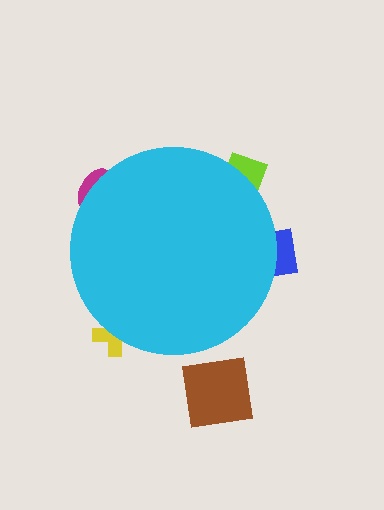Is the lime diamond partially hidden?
Yes, the lime diamond is partially hidden behind the cyan circle.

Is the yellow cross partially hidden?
Yes, the yellow cross is partially hidden behind the cyan circle.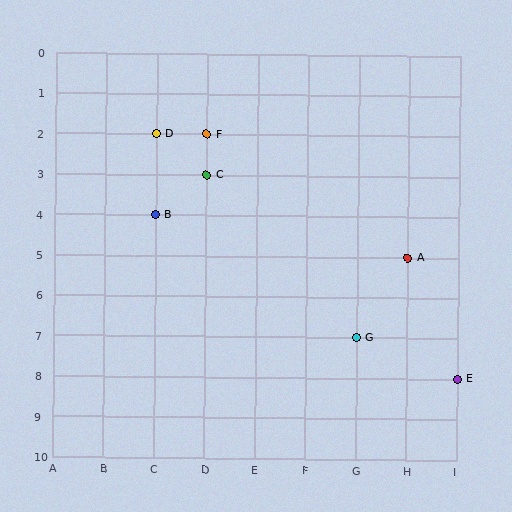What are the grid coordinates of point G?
Point G is at grid coordinates (G, 7).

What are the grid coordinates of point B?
Point B is at grid coordinates (C, 4).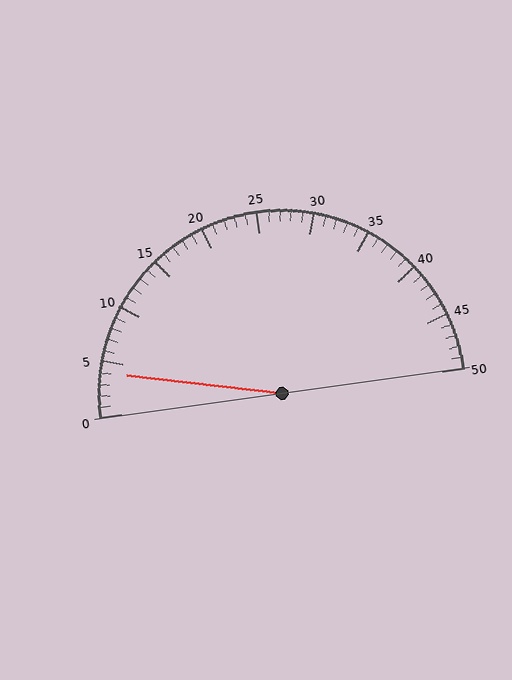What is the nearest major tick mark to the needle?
The nearest major tick mark is 5.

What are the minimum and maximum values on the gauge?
The gauge ranges from 0 to 50.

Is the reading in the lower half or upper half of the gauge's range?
The reading is in the lower half of the range (0 to 50).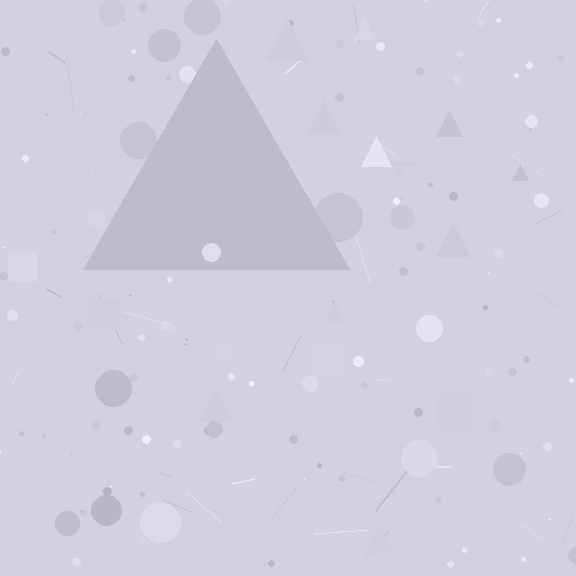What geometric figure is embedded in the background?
A triangle is embedded in the background.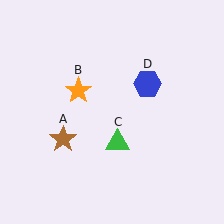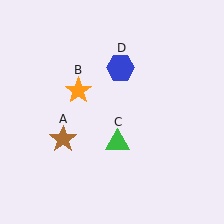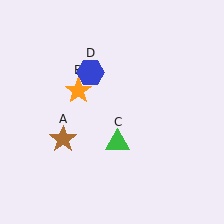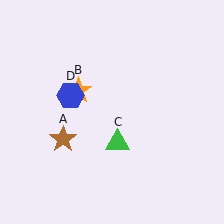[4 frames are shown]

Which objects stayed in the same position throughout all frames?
Brown star (object A) and orange star (object B) and green triangle (object C) remained stationary.